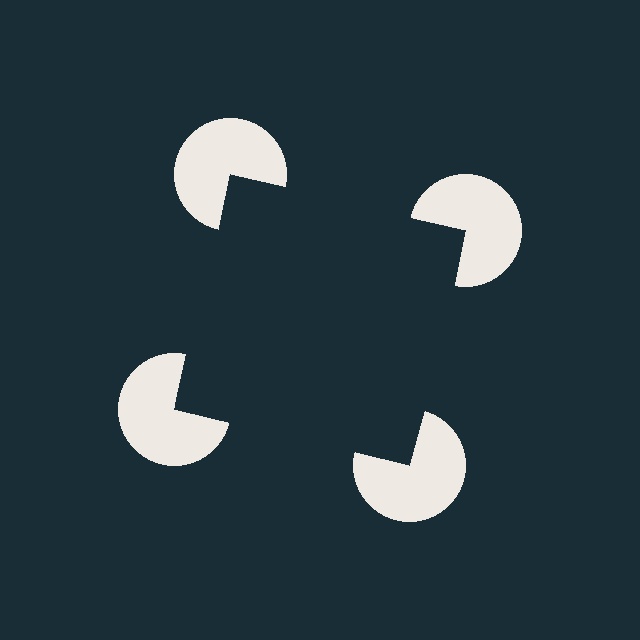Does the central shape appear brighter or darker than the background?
It typically appears slightly darker than the background, even though no actual brightness change is drawn.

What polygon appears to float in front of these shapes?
An illusory square — its edges are inferred from the aligned wedge cuts in the pac-man discs, not physically drawn.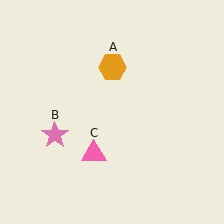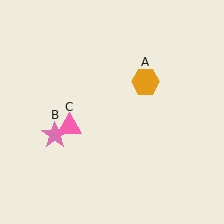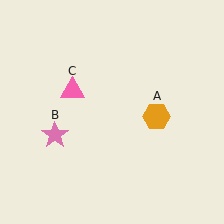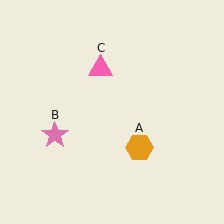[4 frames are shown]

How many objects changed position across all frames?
2 objects changed position: orange hexagon (object A), pink triangle (object C).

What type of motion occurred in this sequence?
The orange hexagon (object A), pink triangle (object C) rotated clockwise around the center of the scene.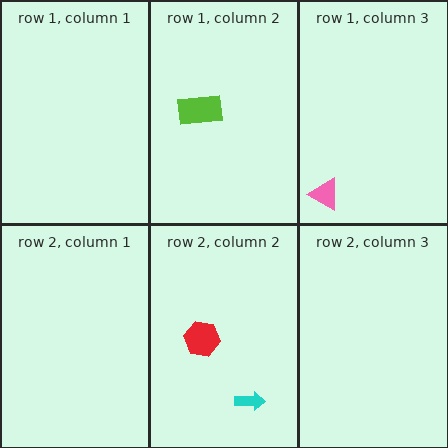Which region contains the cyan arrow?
The row 2, column 2 region.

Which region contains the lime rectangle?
The row 1, column 2 region.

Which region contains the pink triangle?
The row 1, column 3 region.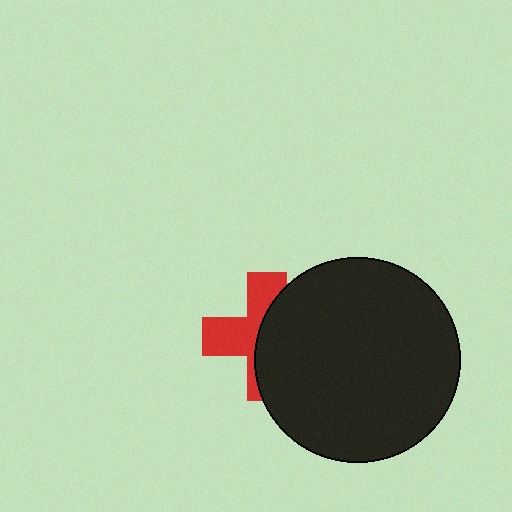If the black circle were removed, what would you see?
You would see the complete red cross.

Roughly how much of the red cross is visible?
About half of it is visible (roughly 45%).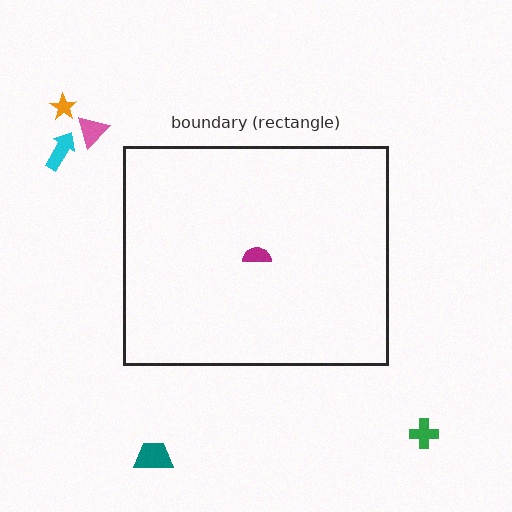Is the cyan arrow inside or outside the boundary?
Outside.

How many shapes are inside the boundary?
1 inside, 5 outside.